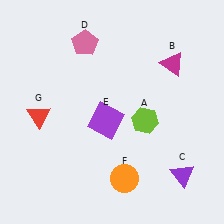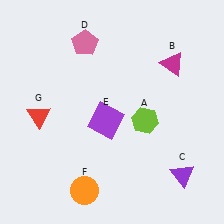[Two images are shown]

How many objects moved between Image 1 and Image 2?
1 object moved between the two images.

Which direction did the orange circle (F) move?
The orange circle (F) moved left.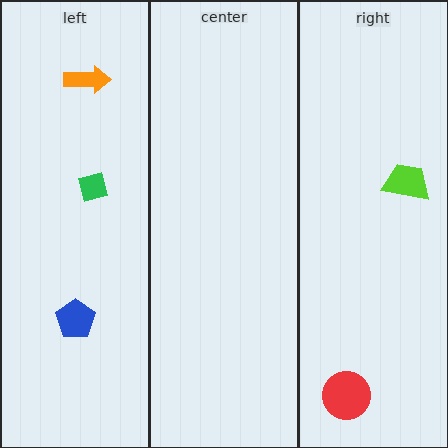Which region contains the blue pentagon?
The left region.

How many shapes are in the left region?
3.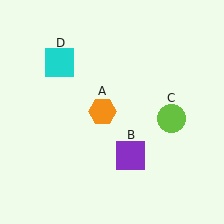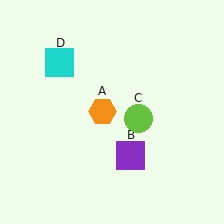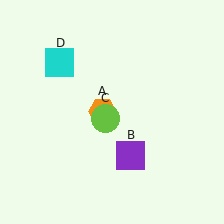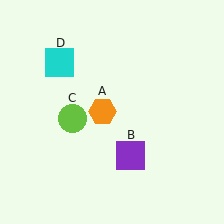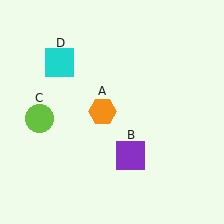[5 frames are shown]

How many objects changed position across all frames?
1 object changed position: lime circle (object C).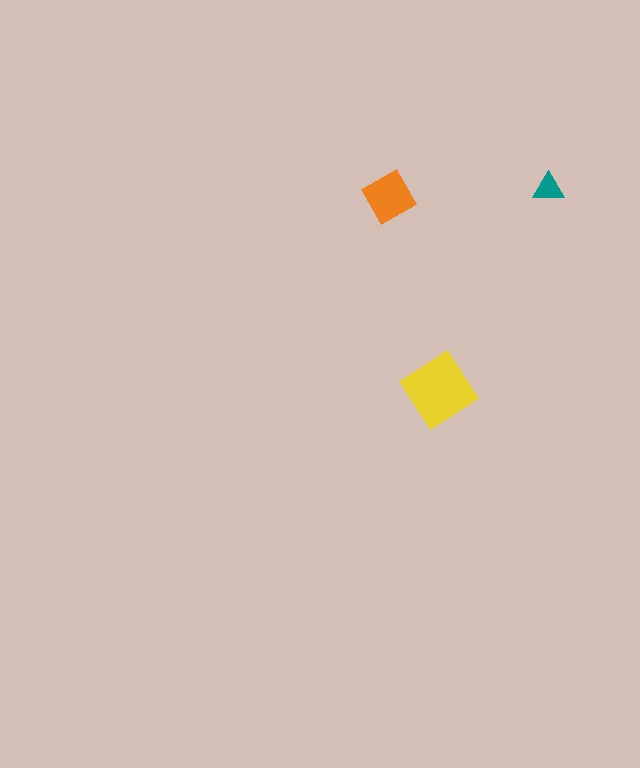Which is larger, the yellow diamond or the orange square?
The yellow diamond.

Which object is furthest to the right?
The teal triangle is rightmost.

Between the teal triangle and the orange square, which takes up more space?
The orange square.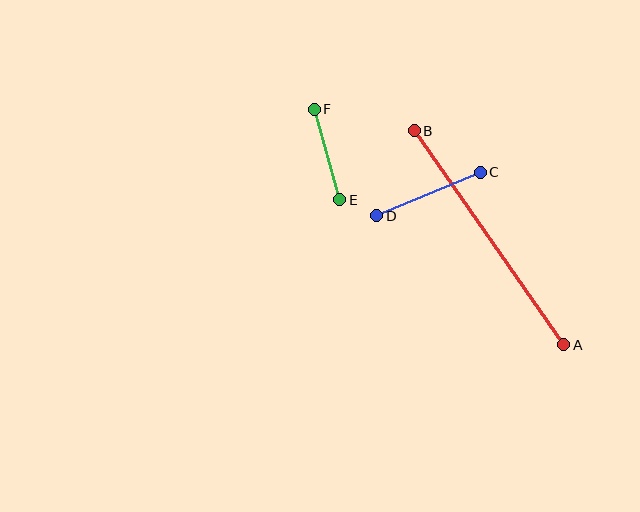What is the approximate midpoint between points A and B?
The midpoint is at approximately (489, 238) pixels.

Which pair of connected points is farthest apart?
Points A and B are farthest apart.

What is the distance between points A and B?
The distance is approximately 261 pixels.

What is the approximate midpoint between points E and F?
The midpoint is at approximately (327, 155) pixels.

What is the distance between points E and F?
The distance is approximately 94 pixels.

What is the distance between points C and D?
The distance is approximately 112 pixels.